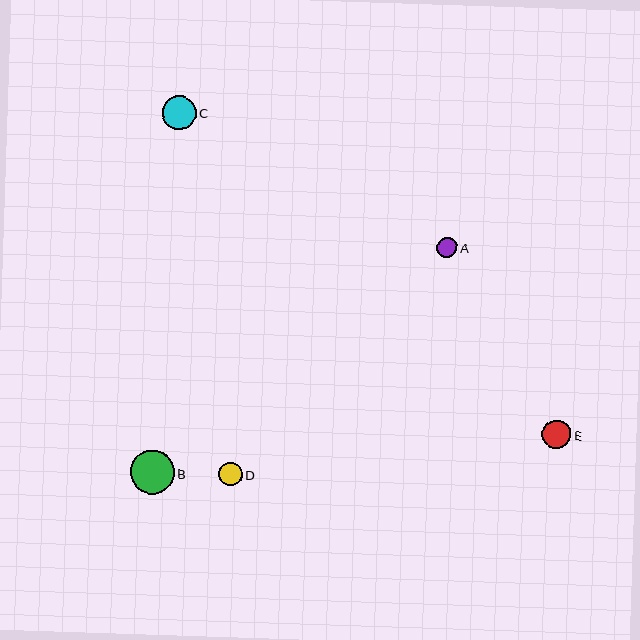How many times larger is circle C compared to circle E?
Circle C is approximately 1.2 times the size of circle E.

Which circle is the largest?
Circle B is the largest with a size of approximately 44 pixels.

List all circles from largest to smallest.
From largest to smallest: B, C, E, D, A.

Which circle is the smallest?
Circle A is the smallest with a size of approximately 20 pixels.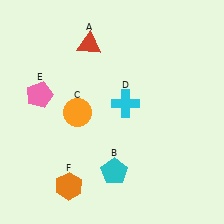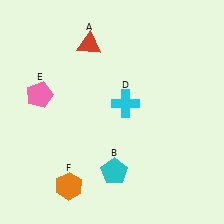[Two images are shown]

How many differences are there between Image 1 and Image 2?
There is 1 difference between the two images.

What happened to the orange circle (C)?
The orange circle (C) was removed in Image 2. It was in the bottom-left area of Image 1.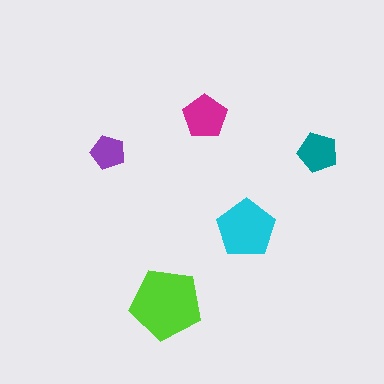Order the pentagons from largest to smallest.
the lime one, the cyan one, the magenta one, the teal one, the purple one.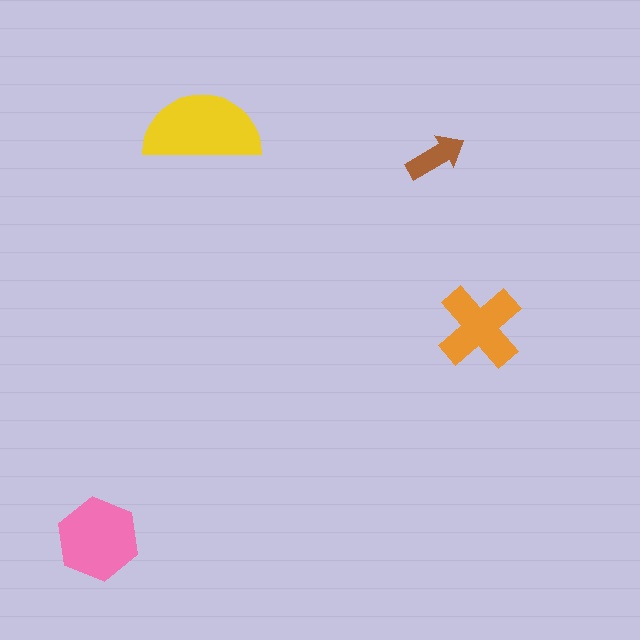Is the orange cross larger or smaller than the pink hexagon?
Smaller.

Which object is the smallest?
The brown arrow.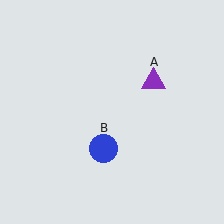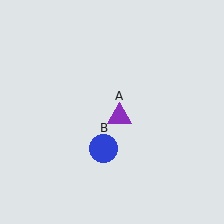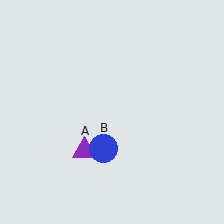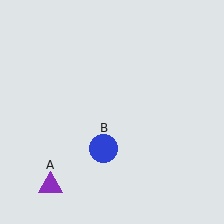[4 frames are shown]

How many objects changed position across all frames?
1 object changed position: purple triangle (object A).